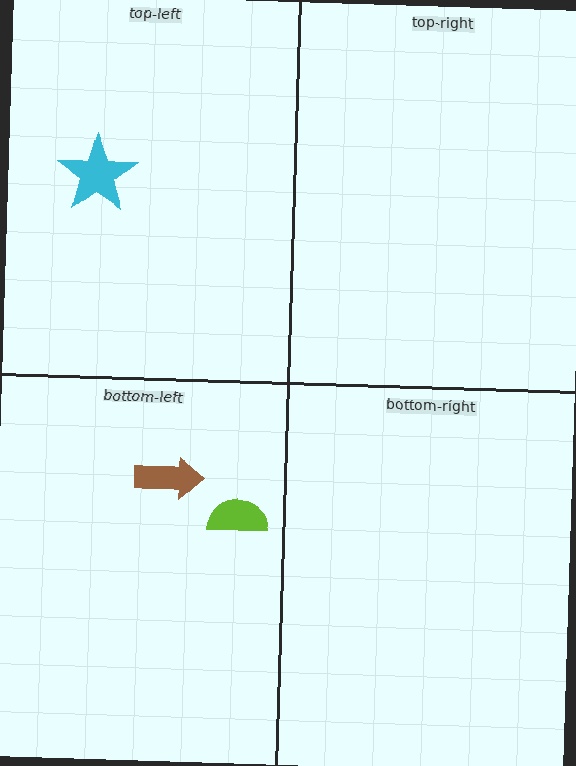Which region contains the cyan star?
The top-left region.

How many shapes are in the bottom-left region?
2.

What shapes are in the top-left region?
The cyan star.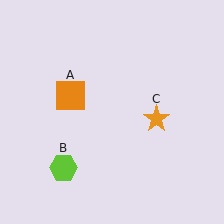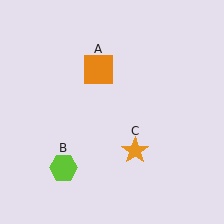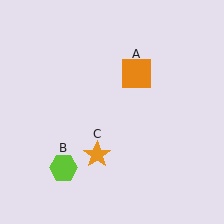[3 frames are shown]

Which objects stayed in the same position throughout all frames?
Lime hexagon (object B) remained stationary.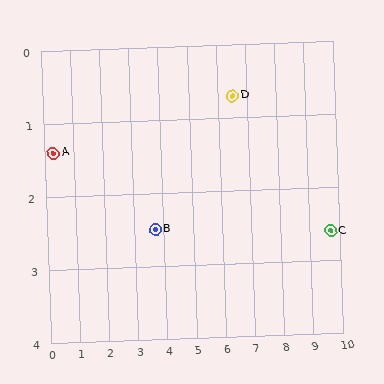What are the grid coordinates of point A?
Point A is at approximately (0.3, 1.4).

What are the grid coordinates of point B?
Point B is at approximately (3.7, 2.5).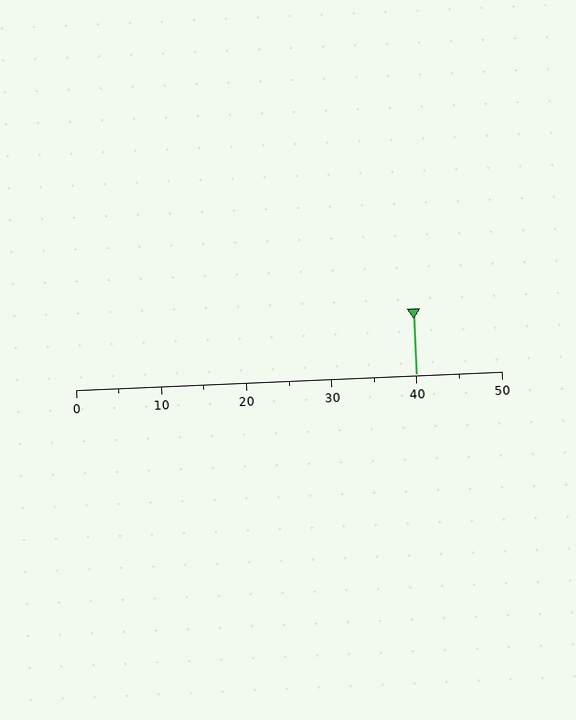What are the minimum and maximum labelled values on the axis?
The axis runs from 0 to 50.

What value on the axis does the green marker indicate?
The marker indicates approximately 40.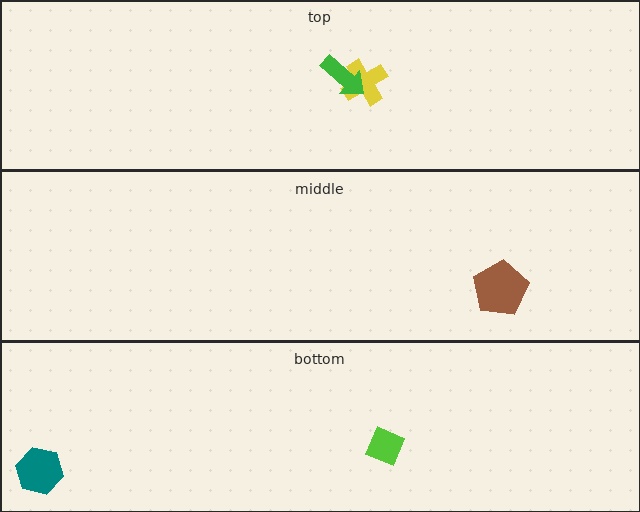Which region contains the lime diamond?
The bottom region.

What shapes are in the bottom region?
The teal hexagon, the lime diamond.